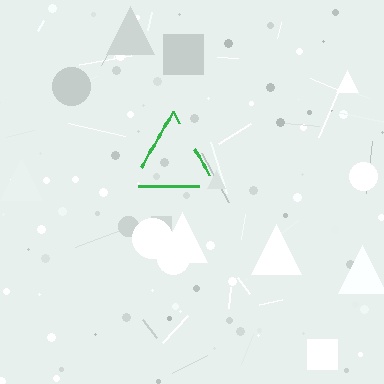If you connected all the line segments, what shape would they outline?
They would outline a triangle.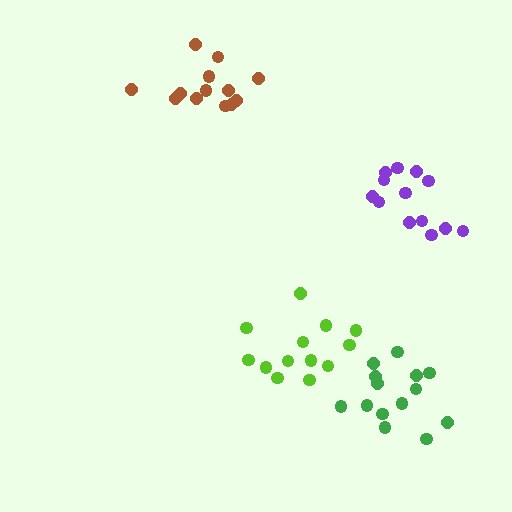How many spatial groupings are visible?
There are 4 spatial groupings.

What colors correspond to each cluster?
The clusters are colored: lime, purple, brown, green.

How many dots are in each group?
Group 1: 13 dots, Group 2: 13 dots, Group 3: 13 dots, Group 4: 14 dots (53 total).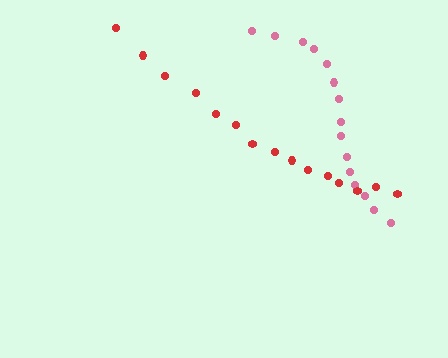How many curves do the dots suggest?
There are 2 distinct paths.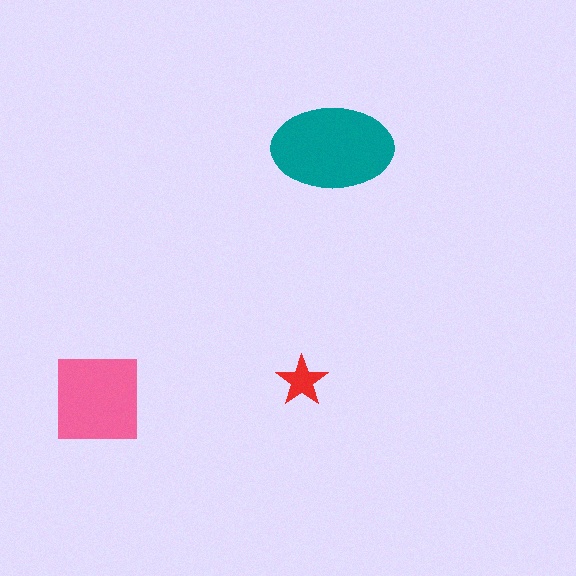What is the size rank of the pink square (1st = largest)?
2nd.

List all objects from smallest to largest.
The red star, the pink square, the teal ellipse.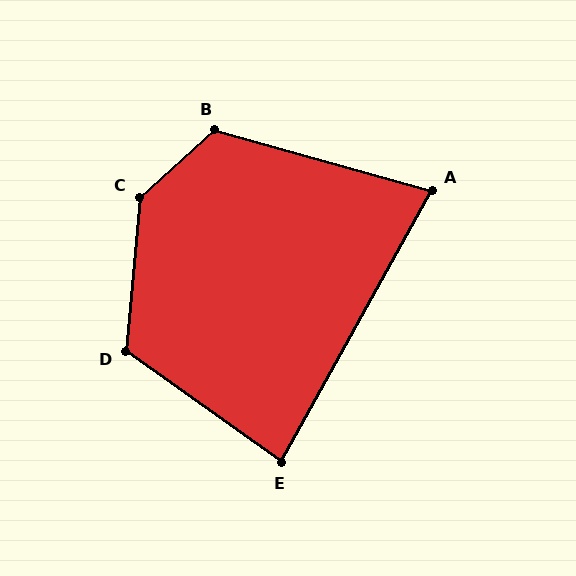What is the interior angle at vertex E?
Approximately 84 degrees (acute).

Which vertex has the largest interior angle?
C, at approximately 137 degrees.